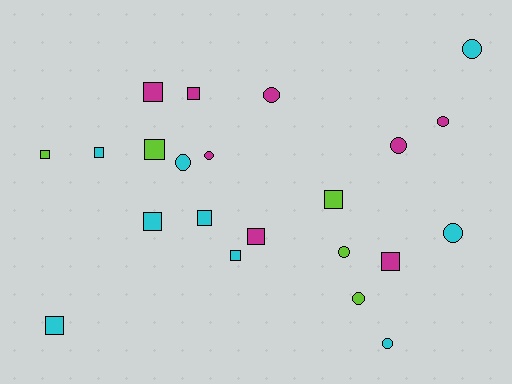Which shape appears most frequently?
Square, with 12 objects.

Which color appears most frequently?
Cyan, with 9 objects.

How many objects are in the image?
There are 22 objects.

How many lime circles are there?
There are 2 lime circles.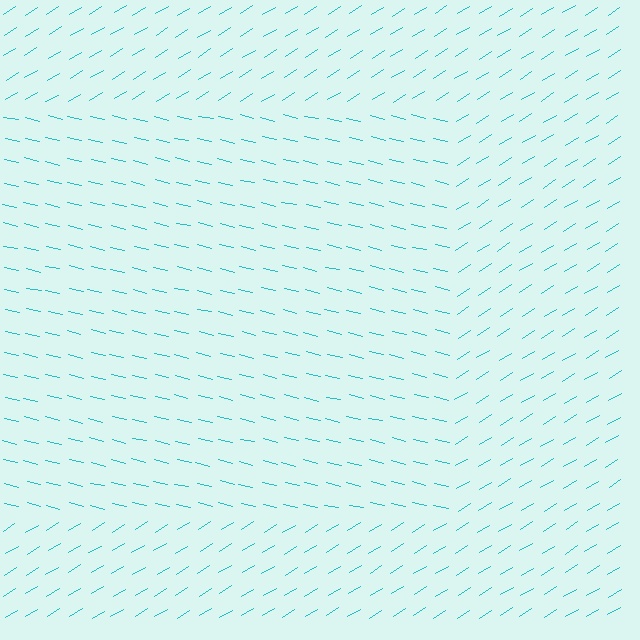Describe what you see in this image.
The image is filled with small cyan line segments. A rectangle region in the image has lines oriented differently from the surrounding lines, creating a visible texture boundary.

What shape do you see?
I see a rectangle.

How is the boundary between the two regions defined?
The boundary is defined purely by a change in line orientation (approximately 45 degrees difference). All lines are the same color and thickness.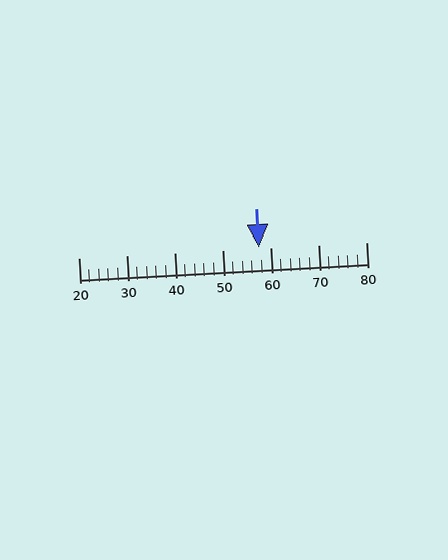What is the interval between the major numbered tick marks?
The major tick marks are spaced 10 units apart.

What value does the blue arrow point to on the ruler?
The blue arrow points to approximately 58.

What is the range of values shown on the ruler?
The ruler shows values from 20 to 80.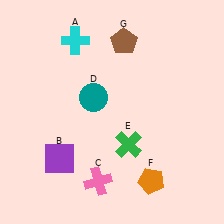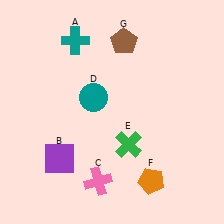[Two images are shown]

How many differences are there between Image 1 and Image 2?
There is 1 difference between the two images.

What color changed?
The cross (A) changed from cyan in Image 1 to teal in Image 2.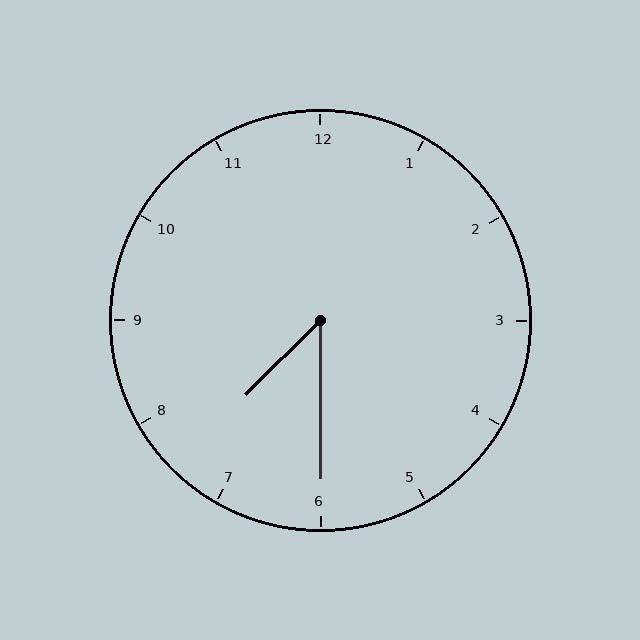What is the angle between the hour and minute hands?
Approximately 45 degrees.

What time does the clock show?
7:30.